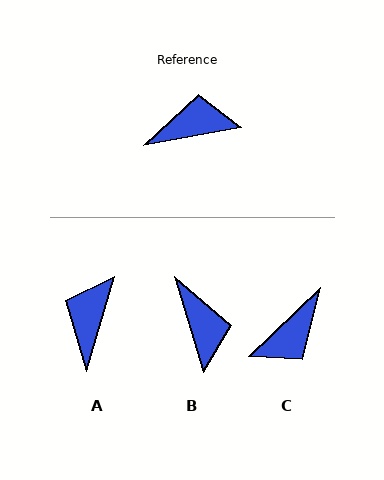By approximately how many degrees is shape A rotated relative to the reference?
Approximately 63 degrees counter-clockwise.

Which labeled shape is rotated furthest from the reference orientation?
C, about 147 degrees away.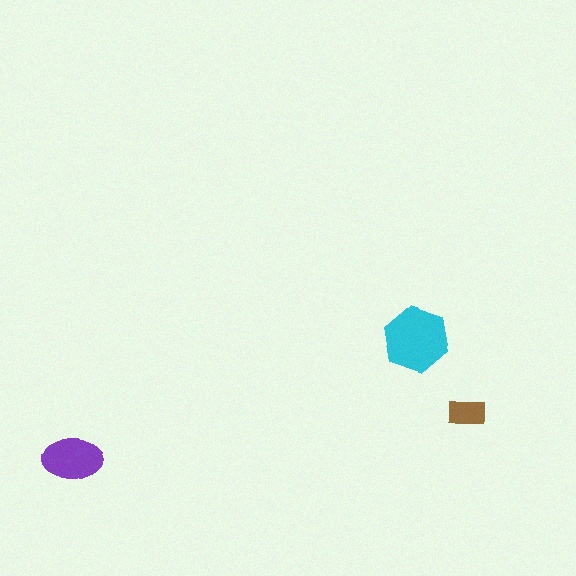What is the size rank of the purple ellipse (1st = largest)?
2nd.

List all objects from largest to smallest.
The cyan hexagon, the purple ellipse, the brown rectangle.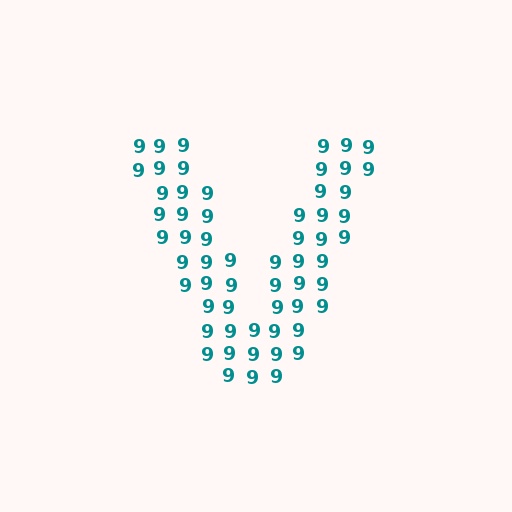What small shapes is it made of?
It is made of small digit 9's.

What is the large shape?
The large shape is the letter V.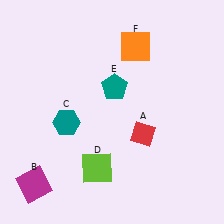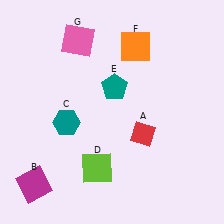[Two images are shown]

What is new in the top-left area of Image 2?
A pink square (G) was added in the top-left area of Image 2.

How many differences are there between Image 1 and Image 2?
There is 1 difference between the two images.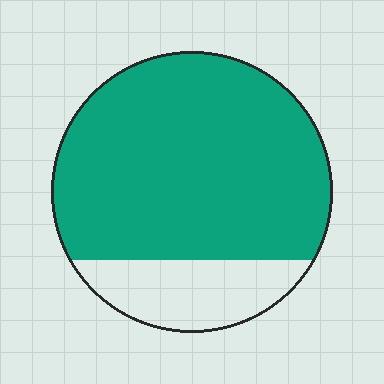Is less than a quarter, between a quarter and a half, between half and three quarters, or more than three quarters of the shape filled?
More than three quarters.